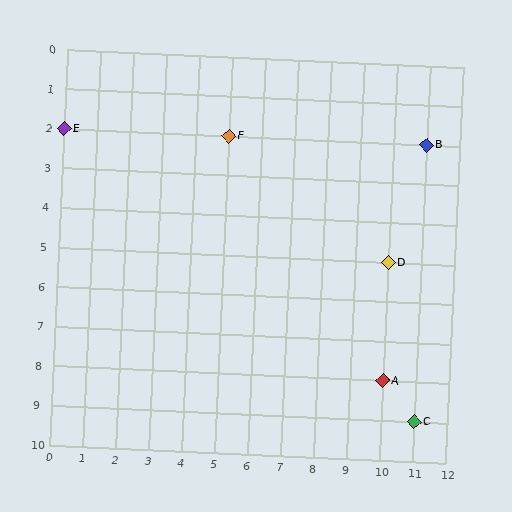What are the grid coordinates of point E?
Point E is at grid coordinates (0, 2).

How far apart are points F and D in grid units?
Points F and D are 5 columns and 3 rows apart (about 5.8 grid units diagonally).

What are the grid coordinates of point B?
Point B is at grid coordinates (11, 2).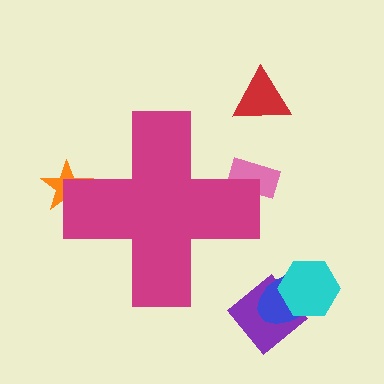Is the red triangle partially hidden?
No, the red triangle is fully visible.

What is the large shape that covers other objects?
A magenta cross.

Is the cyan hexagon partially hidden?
No, the cyan hexagon is fully visible.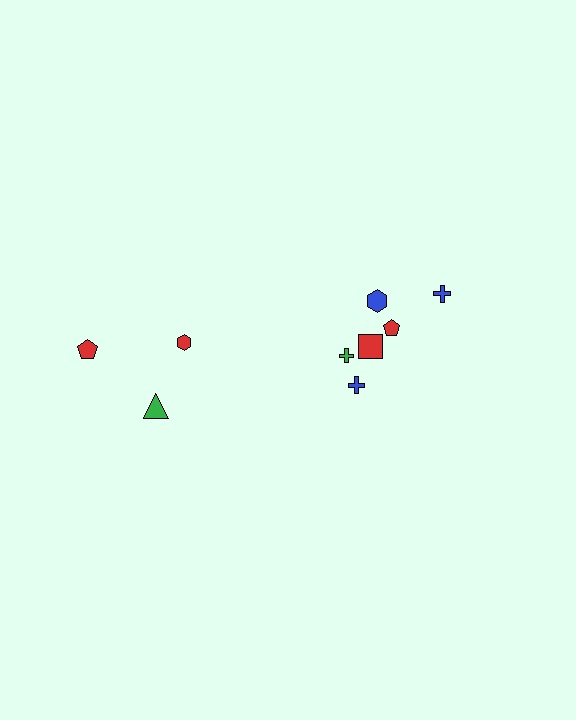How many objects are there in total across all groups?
There are 9 objects.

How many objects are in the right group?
There are 6 objects.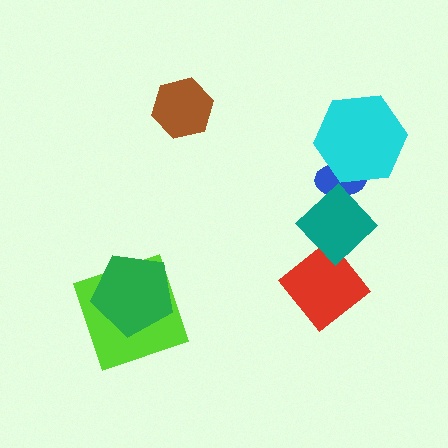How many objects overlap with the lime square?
1 object overlaps with the lime square.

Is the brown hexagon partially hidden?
No, no other shape covers it.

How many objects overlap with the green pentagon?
1 object overlaps with the green pentagon.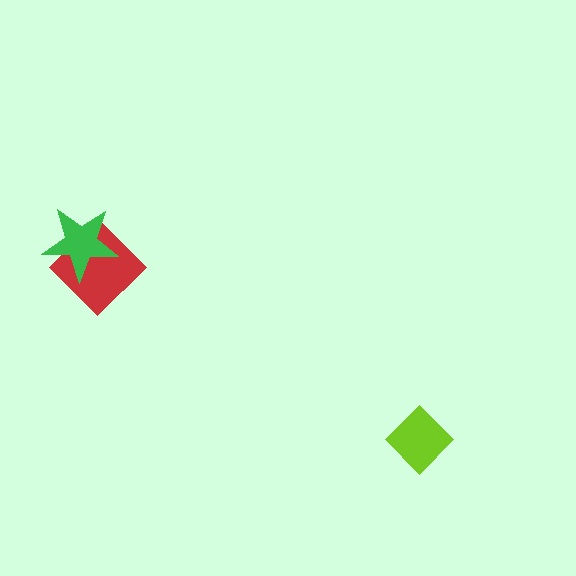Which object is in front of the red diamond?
The green star is in front of the red diamond.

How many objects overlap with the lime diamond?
0 objects overlap with the lime diamond.